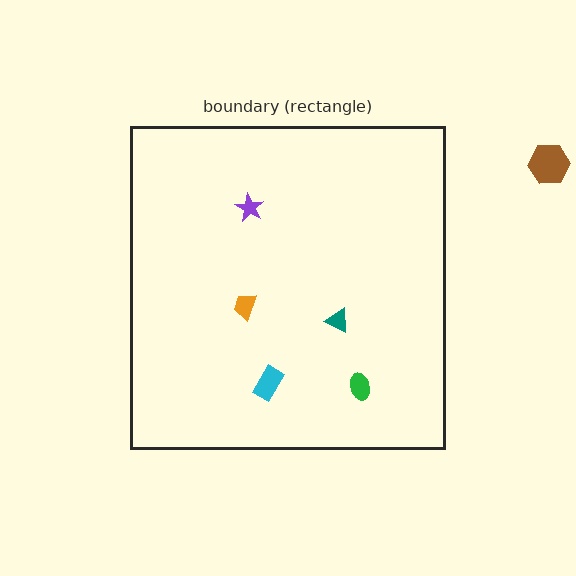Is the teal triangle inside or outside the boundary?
Inside.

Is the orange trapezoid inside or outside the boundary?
Inside.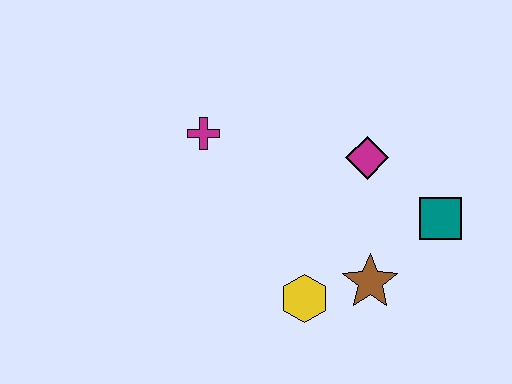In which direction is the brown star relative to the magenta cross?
The brown star is to the right of the magenta cross.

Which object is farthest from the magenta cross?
The teal square is farthest from the magenta cross.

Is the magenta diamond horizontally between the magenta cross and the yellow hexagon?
No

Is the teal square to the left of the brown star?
No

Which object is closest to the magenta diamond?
The teal square is closest to the magenta diamond.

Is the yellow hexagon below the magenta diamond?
Yes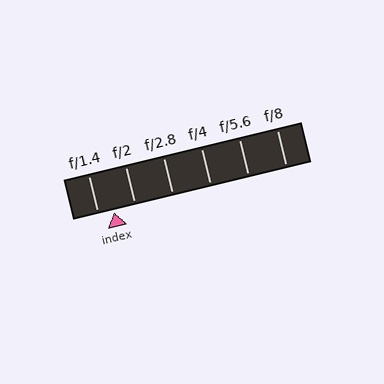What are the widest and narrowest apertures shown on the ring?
The widest aperture shown is f/1.4 and the narrowest is f/8.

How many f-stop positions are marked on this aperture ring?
There are 6 f-stop positions marked.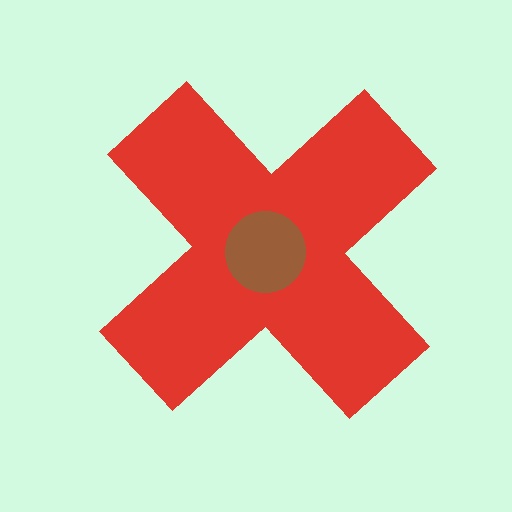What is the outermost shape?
The red cross.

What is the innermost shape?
The brown circle.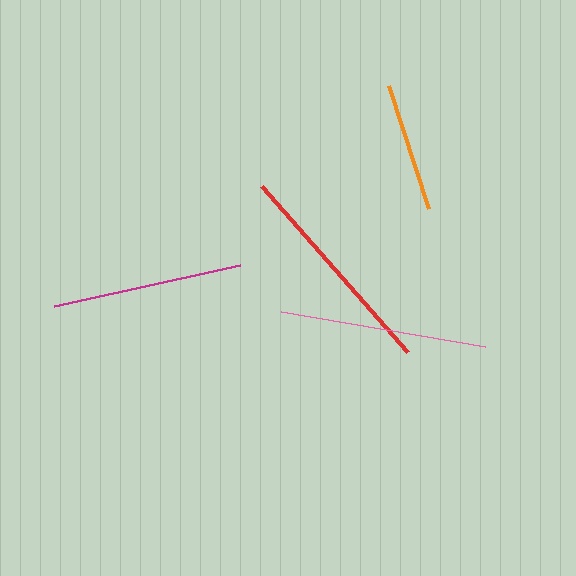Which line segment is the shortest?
The orange line is the shortest at approximately 129 pixels.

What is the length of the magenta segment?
The magenta segment is approximately 191 pixels long.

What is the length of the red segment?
The red segment is approximately 221 pixels long.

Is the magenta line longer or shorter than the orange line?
The magenta line is longer than the orange line.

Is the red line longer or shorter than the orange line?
The red line is longer than the orange line.